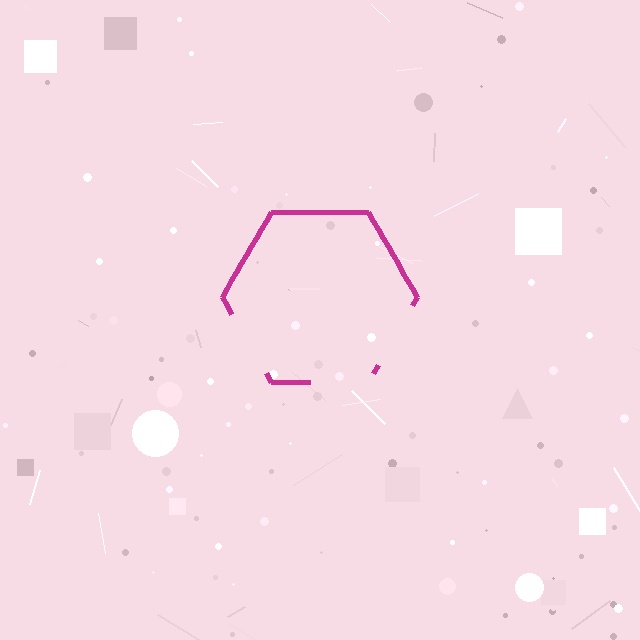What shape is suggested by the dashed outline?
The dashed outline suggests a hexagon.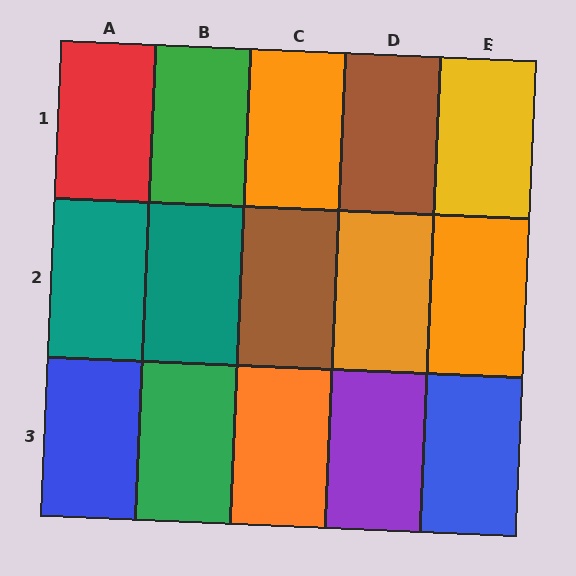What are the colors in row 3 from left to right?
Blue, green, orange, purple, blue.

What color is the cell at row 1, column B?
Green.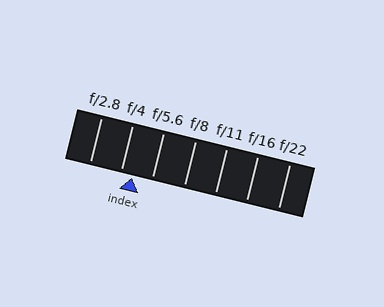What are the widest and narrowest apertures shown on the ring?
The widest aperture shown is f/2.8 and the narrowest is f/22.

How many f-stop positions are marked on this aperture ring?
There are 7 f-stop positions marked.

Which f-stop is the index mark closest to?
The index mark is closest to f/4.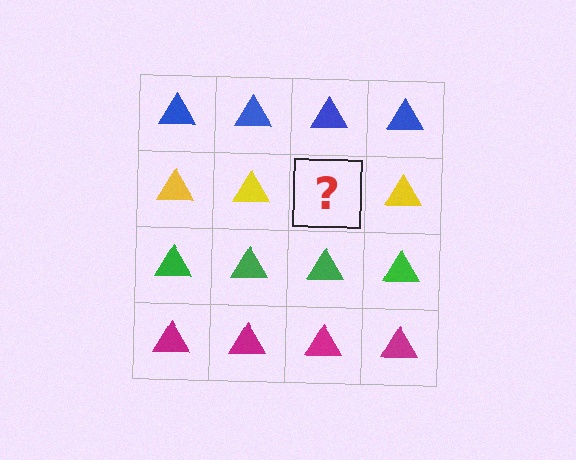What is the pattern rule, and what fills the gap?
The rule is that each row has a consistent color. The gap should be filled with a yellow triangle.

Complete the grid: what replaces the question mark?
The question mark should be replaced with a yellow triangle.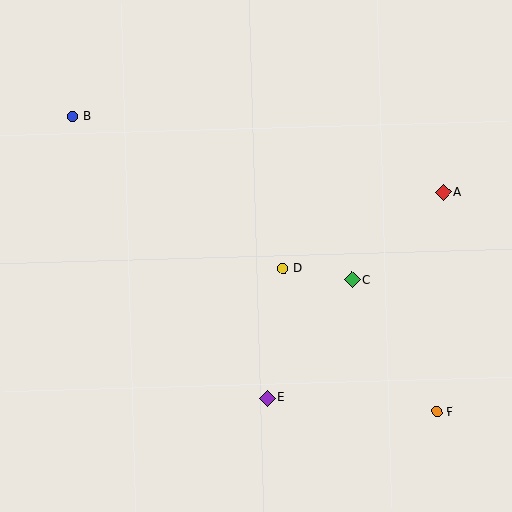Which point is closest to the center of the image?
Point D at (283, 268) is closest to the center.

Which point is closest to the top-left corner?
Point B is closest to the top-left corner.